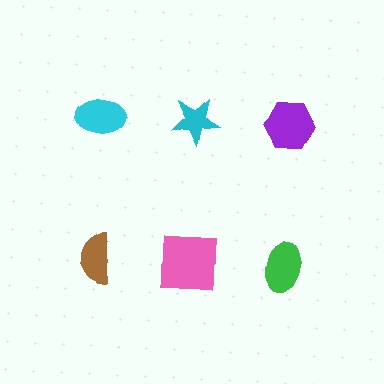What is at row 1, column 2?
A cyan star.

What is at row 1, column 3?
A purple hexagon.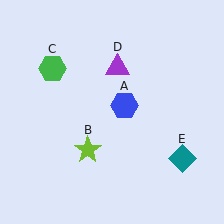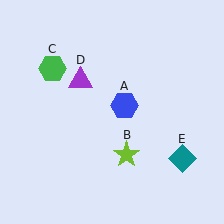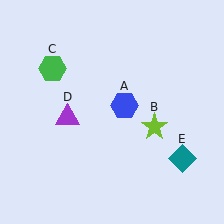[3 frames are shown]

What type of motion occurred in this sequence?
The lime star (object B), purple triangle (object D) rotated counterclockwise around the center of the scene.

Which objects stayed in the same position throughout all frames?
Blue hexagon (object A) and green hexagon (object C) and teal diamond (object E) remained stationary.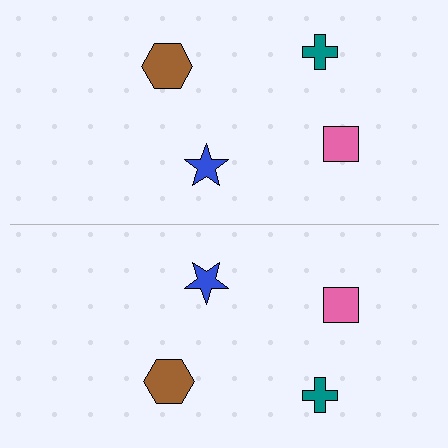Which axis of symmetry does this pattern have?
The pattern has a horizontal axis of symmetry running through the center of the image.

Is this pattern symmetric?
Yes, this pattern has bilateral (reflection) symmetry.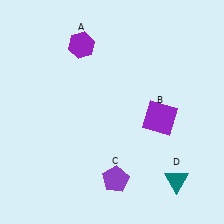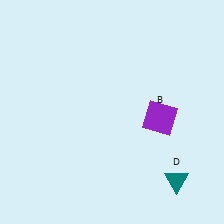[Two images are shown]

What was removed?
The purple hexagon (A), the purple pentagon (C) were removed in Image 2.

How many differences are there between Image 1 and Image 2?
There are 2 differences between the two images.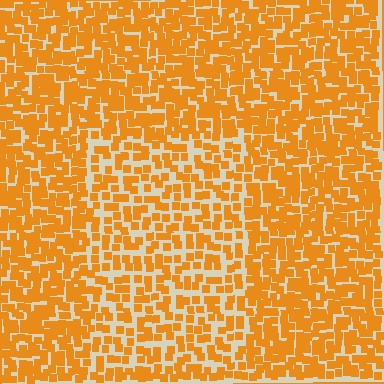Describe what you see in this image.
The image contains small orange elements arranged at two different densities. A rectangle-shaped region is visible where the elements are less densely packed than the surrounding area.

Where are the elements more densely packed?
The elements are more densely packed outside the rectangle boundary.